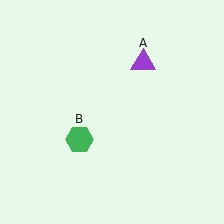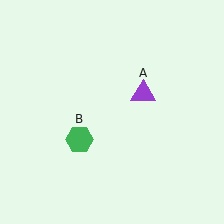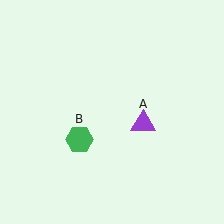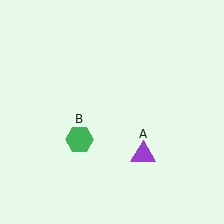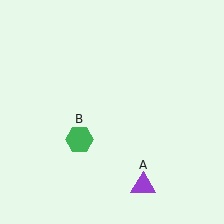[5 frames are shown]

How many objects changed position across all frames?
1 object changed position: purple triangle (object A).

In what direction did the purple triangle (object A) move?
The purple triangle (object A) moved down.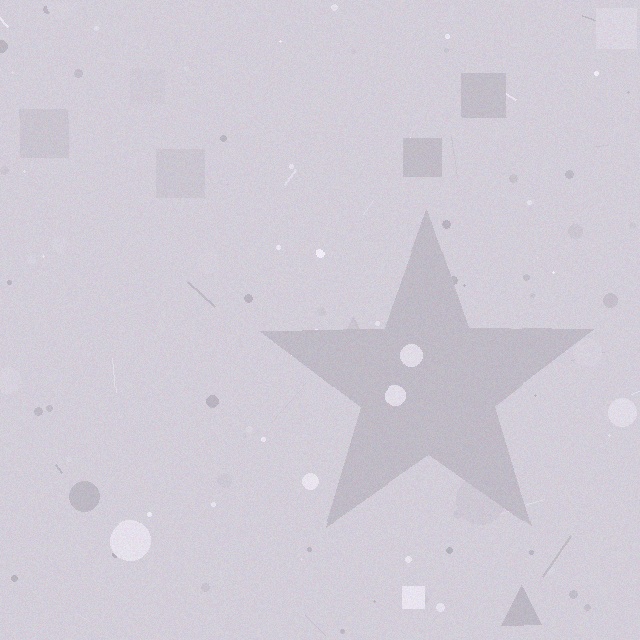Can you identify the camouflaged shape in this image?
The camouflaged shape is a star.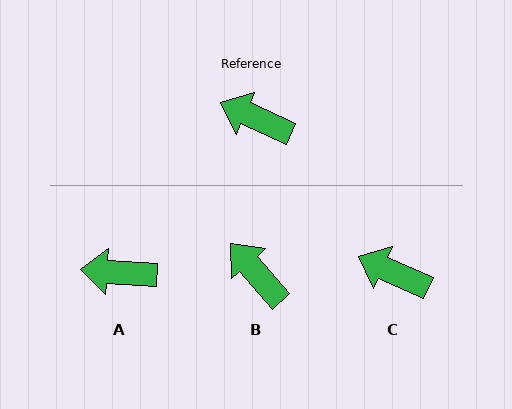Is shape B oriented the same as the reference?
No, it is off by about 25 degrees.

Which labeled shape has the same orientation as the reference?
C.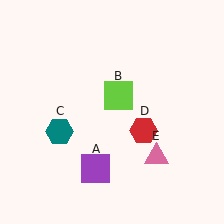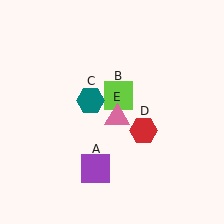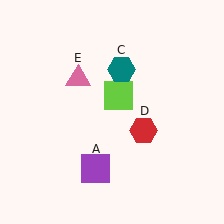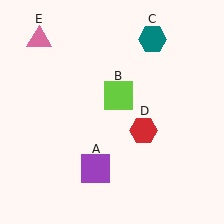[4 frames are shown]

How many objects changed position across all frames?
2 objects changed position: teal hexagon (object C), pink triangle (object E).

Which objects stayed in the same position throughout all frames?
Purple square (object A) and lime square (object B) and red hexagon (object D) remained stationary.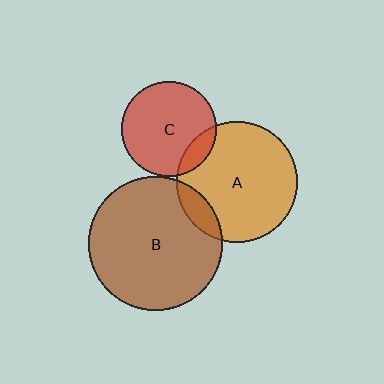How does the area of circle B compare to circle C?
Approximately 2.0 times.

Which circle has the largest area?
Circle B (brown).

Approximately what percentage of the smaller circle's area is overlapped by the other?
Approximately 10%.